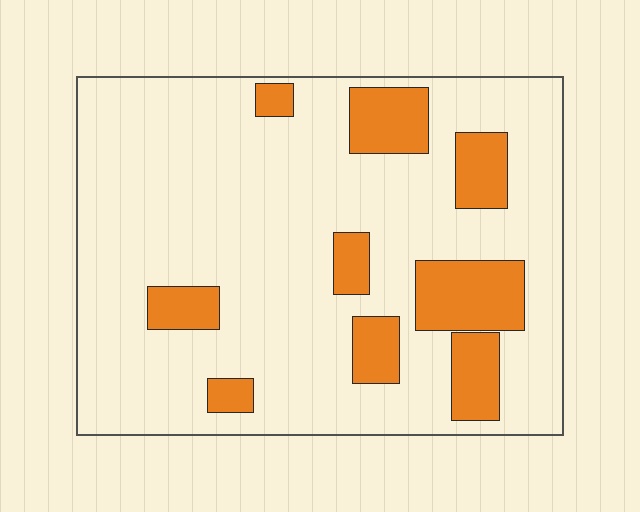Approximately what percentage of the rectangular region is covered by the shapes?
Approximately 20%.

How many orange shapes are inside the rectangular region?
9.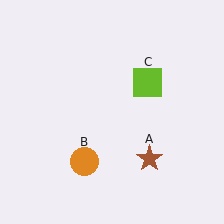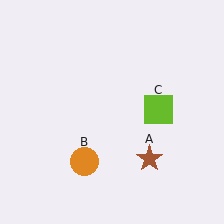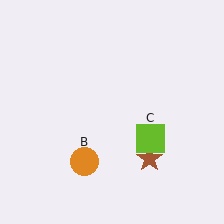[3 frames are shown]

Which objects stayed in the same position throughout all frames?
Brown star (object A) and orange circle (object B) remained stationary.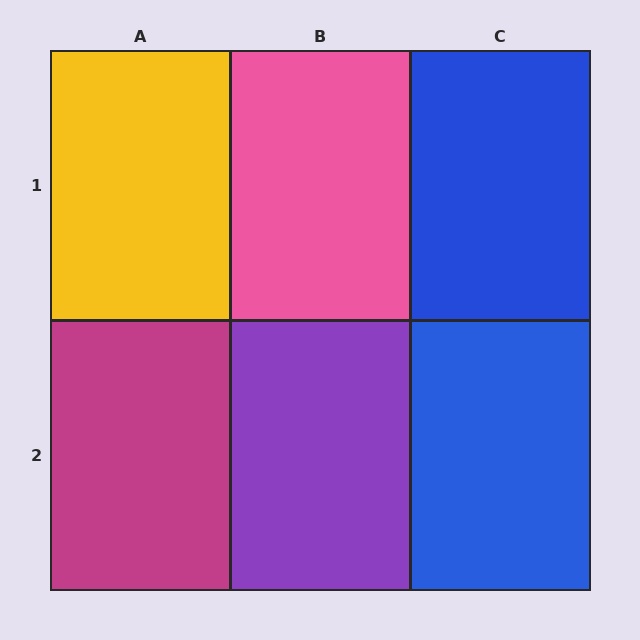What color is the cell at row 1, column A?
Yellow.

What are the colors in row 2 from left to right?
Magenta, purple, blue.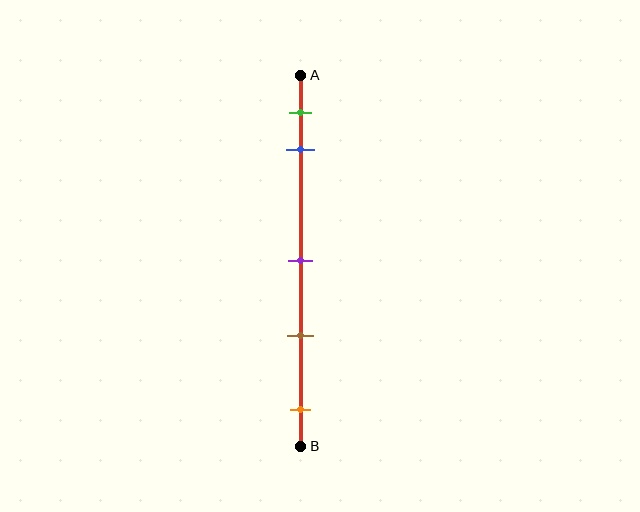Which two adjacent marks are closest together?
The green and blue marks are the closest adjacent pair.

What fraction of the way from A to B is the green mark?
The green mark is approximately 10% (0.1) of the way from A to B.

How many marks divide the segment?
There are 5 marks dividing the segment.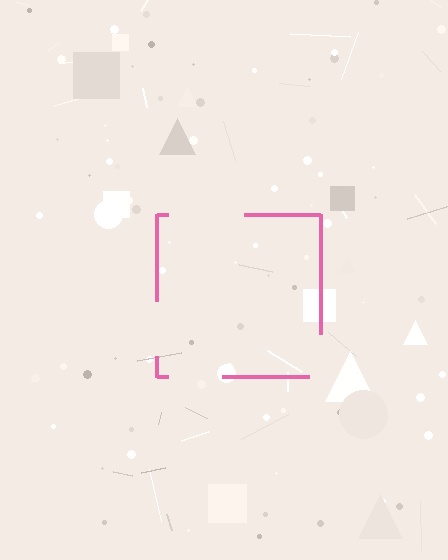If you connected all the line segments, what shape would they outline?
They would outline a square.